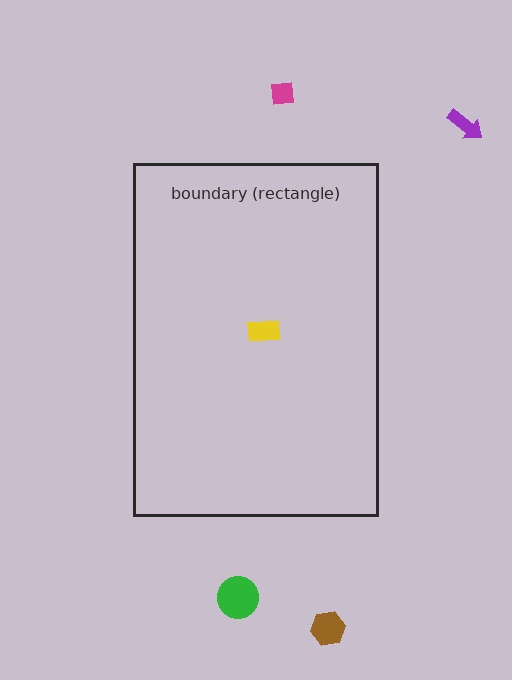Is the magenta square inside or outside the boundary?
Outside.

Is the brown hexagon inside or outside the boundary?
Outside.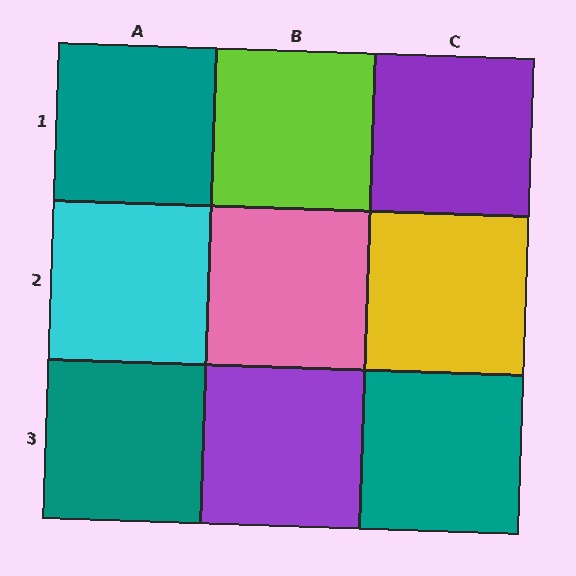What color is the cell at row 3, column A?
Teal.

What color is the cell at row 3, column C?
Teal.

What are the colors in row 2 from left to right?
Cyan, pink, yellow.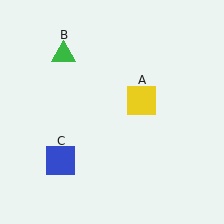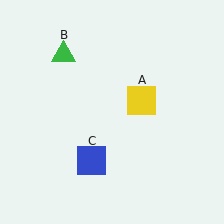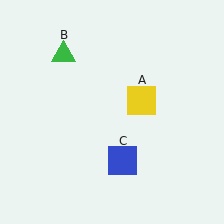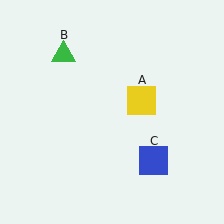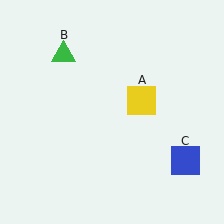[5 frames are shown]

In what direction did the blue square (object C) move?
The blue square (object C) moved right.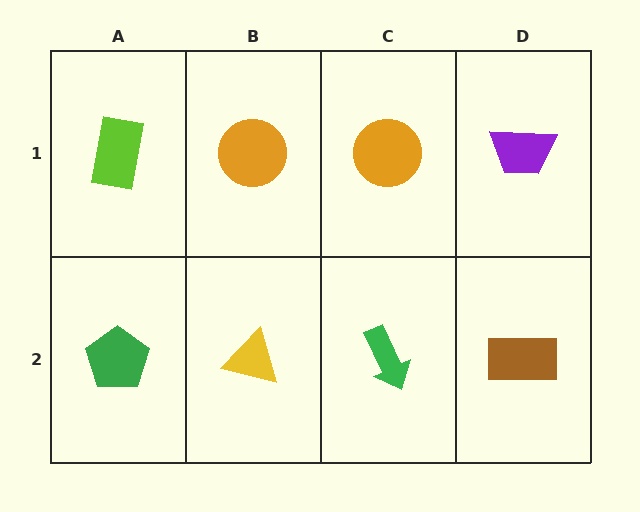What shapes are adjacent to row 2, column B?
An orange circle (row 1, column B), a green pentagon (row 2, column A), a green arrow (row 2, column C).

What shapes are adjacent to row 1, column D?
A brown rectangle (row 2, column D), an orange circle (row 1, column C).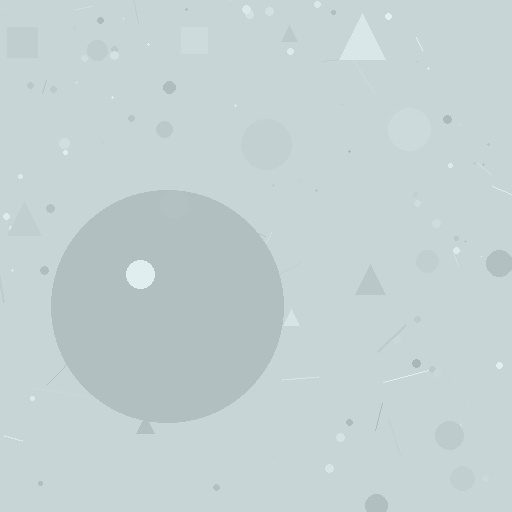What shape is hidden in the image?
A circle is hidden in the image.